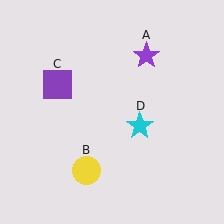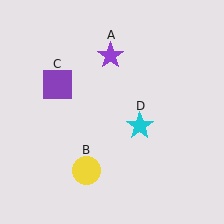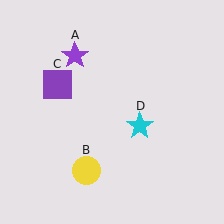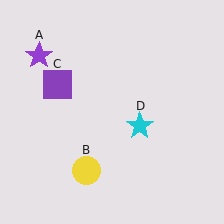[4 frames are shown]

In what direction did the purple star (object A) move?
The purple star (object A) moved left.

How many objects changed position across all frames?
1 object changed position: purple star (object A).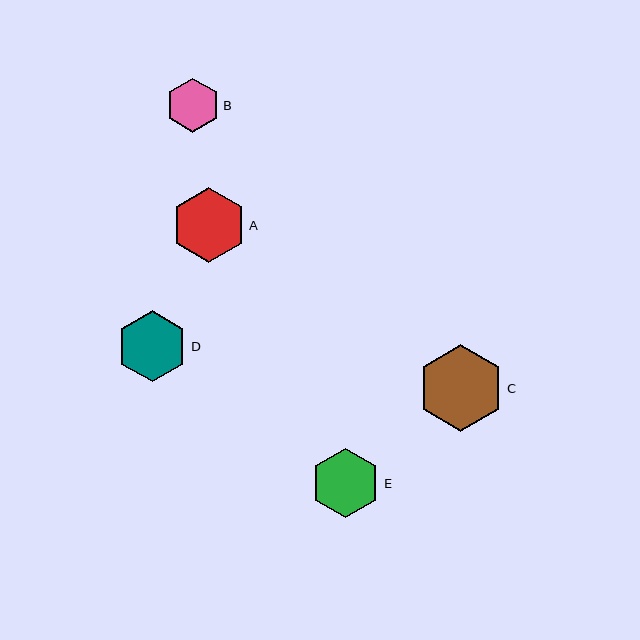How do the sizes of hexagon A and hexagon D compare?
Hexagon A and hexagon D are approximately the same size.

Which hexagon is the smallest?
Hexagon B is the smallest with a size of approximately 54 pixels.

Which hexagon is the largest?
Hexagon C is the largest with a size of approximately 87 pixels.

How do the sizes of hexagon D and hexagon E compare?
Hexagon D and hexagon E are approximately the same size.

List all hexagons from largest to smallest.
From largest to smallest: C, A, D, E, B.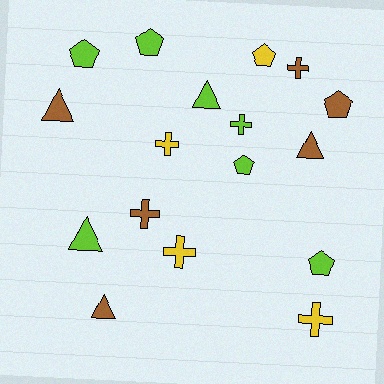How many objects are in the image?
There are 17 objects.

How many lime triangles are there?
There are 2 lime triangles.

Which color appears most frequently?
Lime, with 7 objects.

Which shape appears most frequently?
Pentagon, with 6 objects.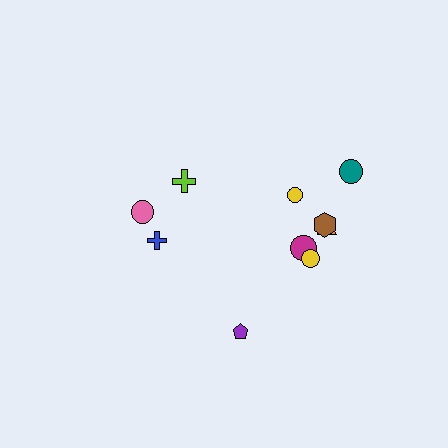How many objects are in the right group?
There are 7 objects.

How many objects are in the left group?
There are 3 objects.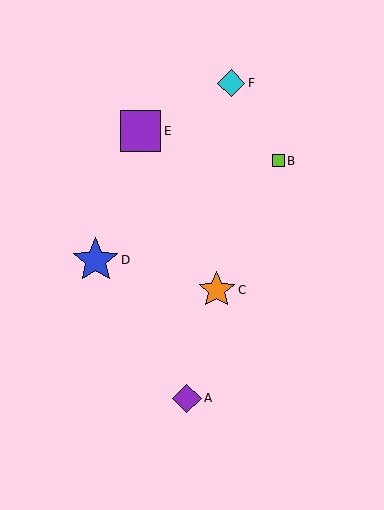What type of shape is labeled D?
Shape D is a blue star.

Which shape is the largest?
The blue star (labeled D) is the largest.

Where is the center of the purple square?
The center of the purple square is at (140, 131).